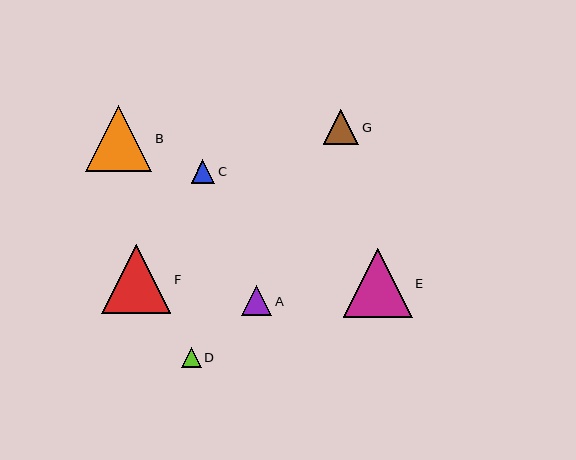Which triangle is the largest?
Triangle F is the largest with a size of approximately 69 pixels.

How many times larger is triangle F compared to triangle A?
Triangle F is approximately 2.3 times the size of triangle A.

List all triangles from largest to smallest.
From largest to smallest: F, E, B, G, A, C, D.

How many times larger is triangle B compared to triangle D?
Triangle B is approximately 3.3 times the size of triangle D.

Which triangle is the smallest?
Triangle D is the smallest with a size of approximately 20 pixels.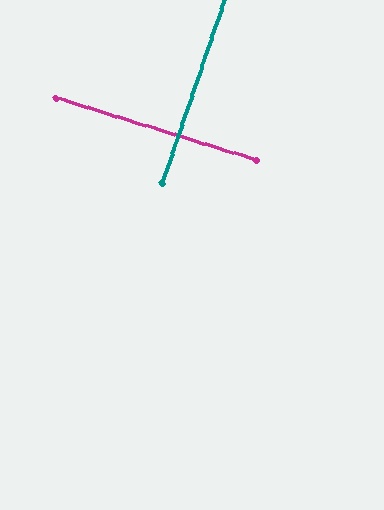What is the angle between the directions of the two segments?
Approximately 89 degrees.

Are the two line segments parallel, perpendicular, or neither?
Perpendicular — they meet at approximately 89°.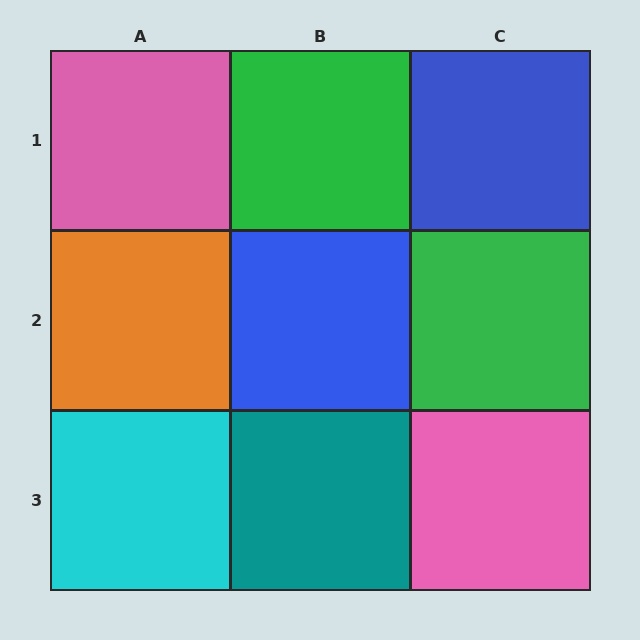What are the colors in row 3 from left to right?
Cyan, teal, pink.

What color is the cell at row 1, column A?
Pink.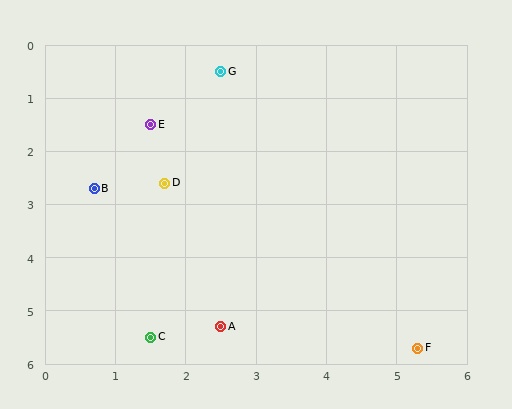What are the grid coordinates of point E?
Point E is at approximately (1.5, 1.5).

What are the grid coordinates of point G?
Point G is at approximately (2.5, 0.5).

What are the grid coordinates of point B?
Point B is at approximately (0.7, 2.7).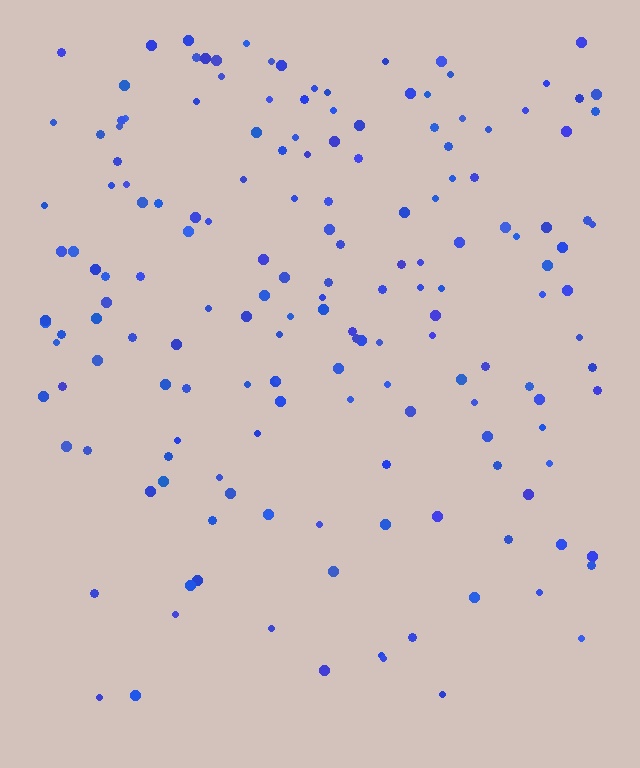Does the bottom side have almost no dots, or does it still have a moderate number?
Still a moderate number, just noticeably fewer than the top.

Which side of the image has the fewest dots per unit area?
The bottom.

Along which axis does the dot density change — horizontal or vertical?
Vertical.